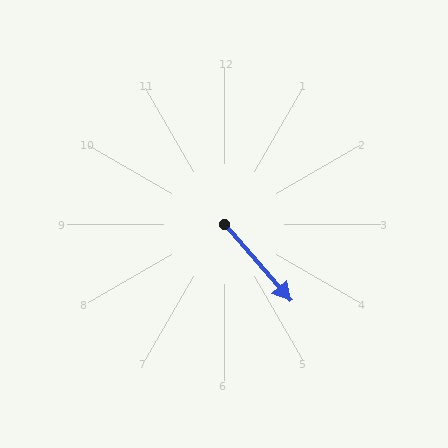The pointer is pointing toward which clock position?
Roughly 5 o'clock.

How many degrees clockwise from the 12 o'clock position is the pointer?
Approximately 139 degrees.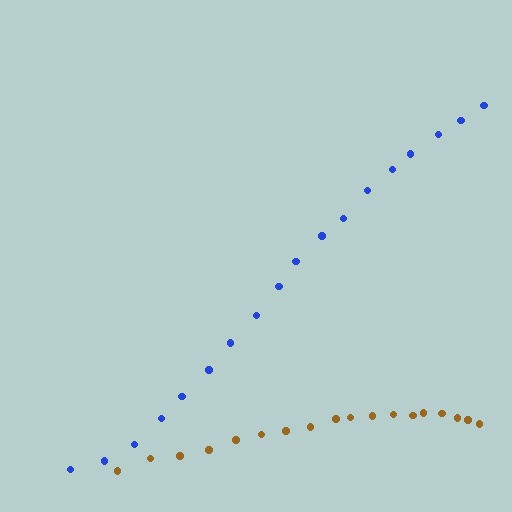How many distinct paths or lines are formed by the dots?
There are 2 distinct paths.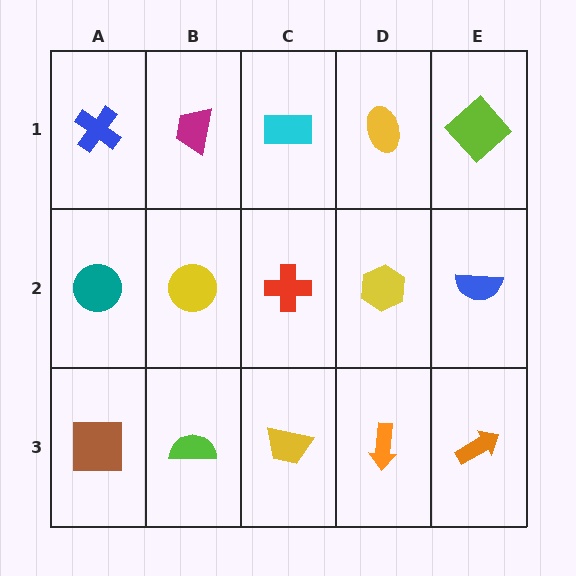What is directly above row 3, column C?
A red cross.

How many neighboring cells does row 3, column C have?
3.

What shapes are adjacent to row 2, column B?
A magenta trapezoid (row 1, column B), a lime semicircle (row 3, column B), a teal circle (row 2, column A), a red cross (row 2, column C).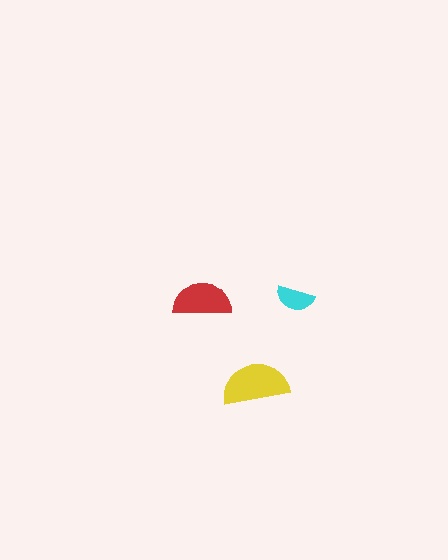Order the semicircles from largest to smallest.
the yellow one, the red one, the cyan one.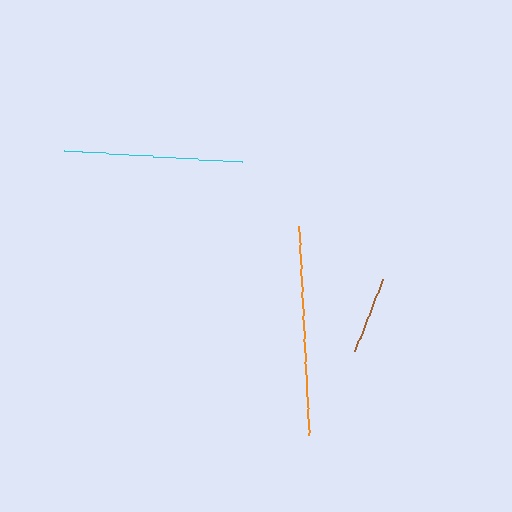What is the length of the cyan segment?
The cyan segment is approximately 179 pixels long.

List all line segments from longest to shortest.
From longest to shortest: orange, cyan, brown.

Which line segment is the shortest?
The brown line is the shortest at approximately 77 pixels.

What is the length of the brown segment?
The brown segment is approximately 77 pixels long.